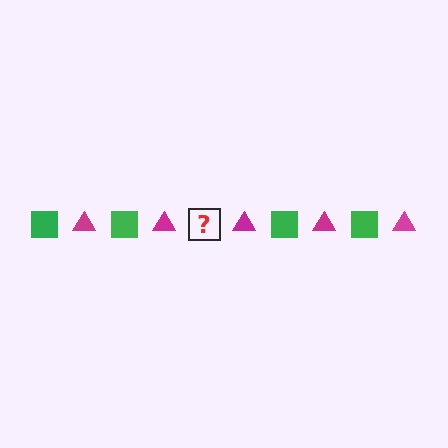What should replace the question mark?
The question mark should be replaced with a green square.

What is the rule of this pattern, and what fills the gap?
The rule is that the pattern alternates between green square and magenta triangle. The gap should be filled with a green square.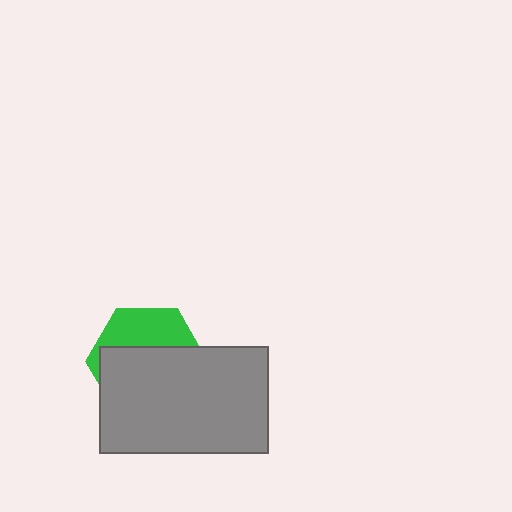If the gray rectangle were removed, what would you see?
You would see the complete green hexagon.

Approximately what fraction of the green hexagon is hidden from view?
Roughly 64% of the green hexagon is hidden behind the gray rectangle.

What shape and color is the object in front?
The object in front is a gray rectangle.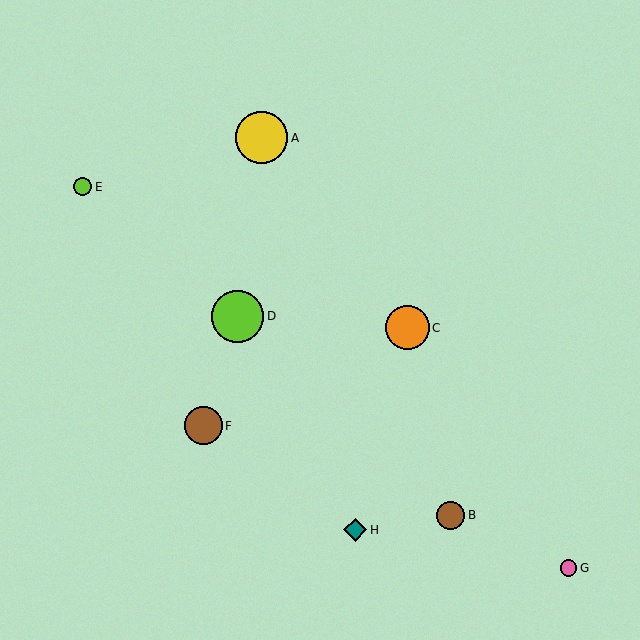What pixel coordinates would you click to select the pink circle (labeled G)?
Click at (568, 568) to select the pink circle G.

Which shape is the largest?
The yellow circle (labeled A) is the largest.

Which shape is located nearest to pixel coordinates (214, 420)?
The brown circle (labeled F) at (203, 426) is nearest to that location.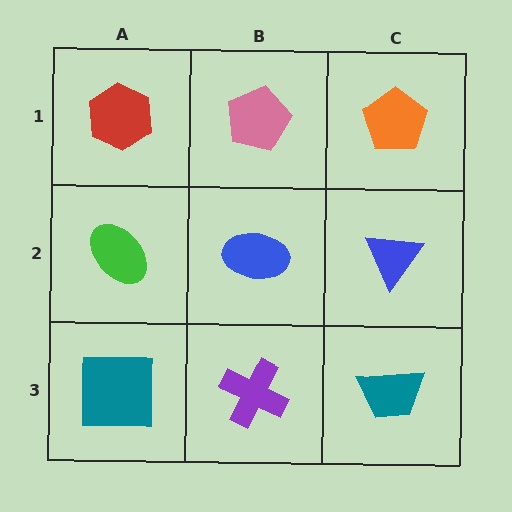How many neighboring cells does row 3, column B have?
3.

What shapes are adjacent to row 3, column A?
A green ellipse (row 2, column A), a purple cross (row 3, column B).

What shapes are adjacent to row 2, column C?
An orange pentagon (row 1, column C), a teal trapezoid (row 3, column C), a blue ellipse (row 2, column B).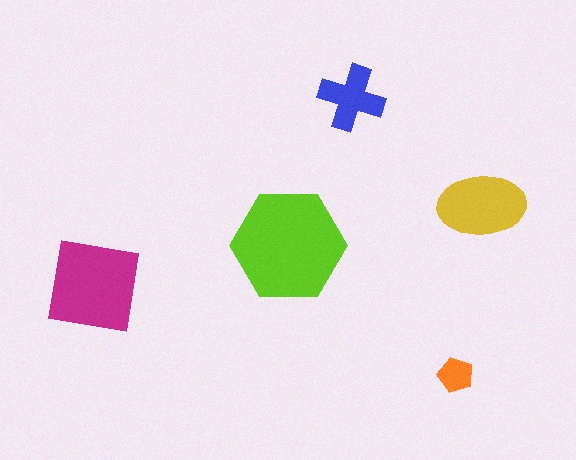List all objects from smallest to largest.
The orange pentagon, the blue cross, the yellow ellipse, the magenta square, the lime hexagon.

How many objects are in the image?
There are 5 objects in the image.